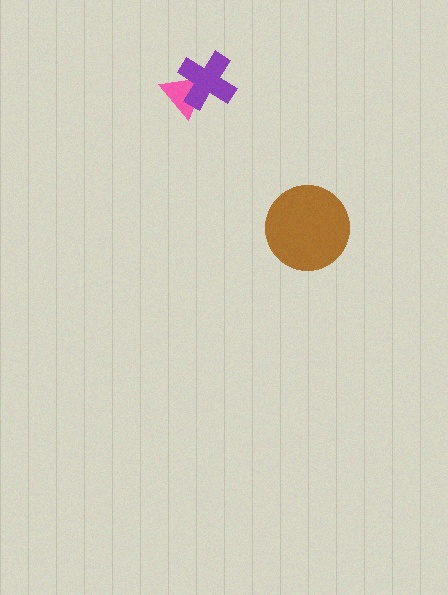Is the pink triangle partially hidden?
Yes, it is partially covered by another shape.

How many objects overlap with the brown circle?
0 objects overlap with the brown circle.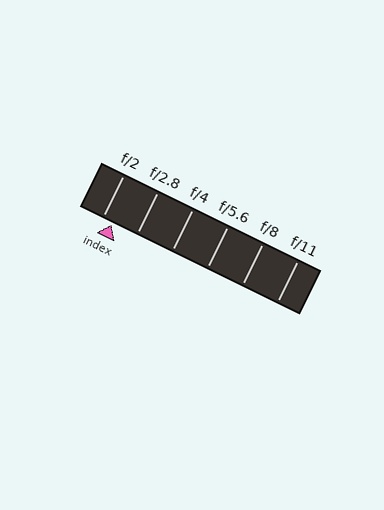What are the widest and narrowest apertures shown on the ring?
The widest aperture shown is f/2 and the narrowest is f/11.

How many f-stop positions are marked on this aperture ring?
There are 6 f-stop positions marked.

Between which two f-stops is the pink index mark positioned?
The index mark is between f/2 and f/2.8.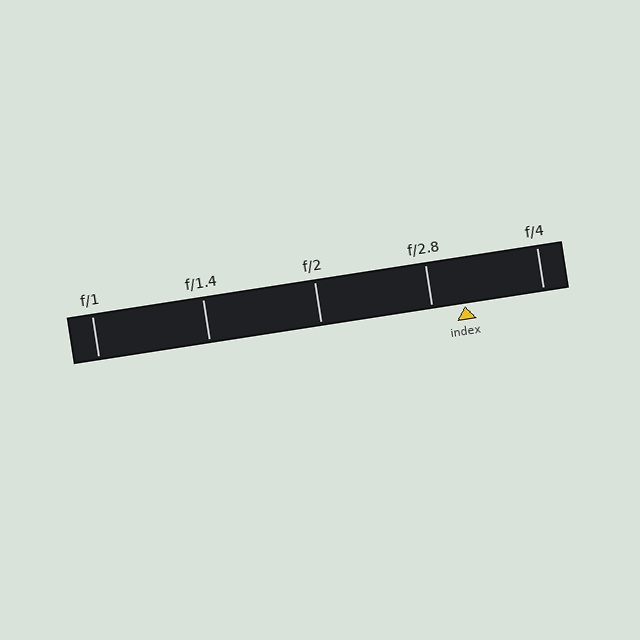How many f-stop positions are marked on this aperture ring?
There are 5 f-stop positions marked.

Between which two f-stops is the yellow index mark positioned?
The index mark is between f/2.8 and f/4.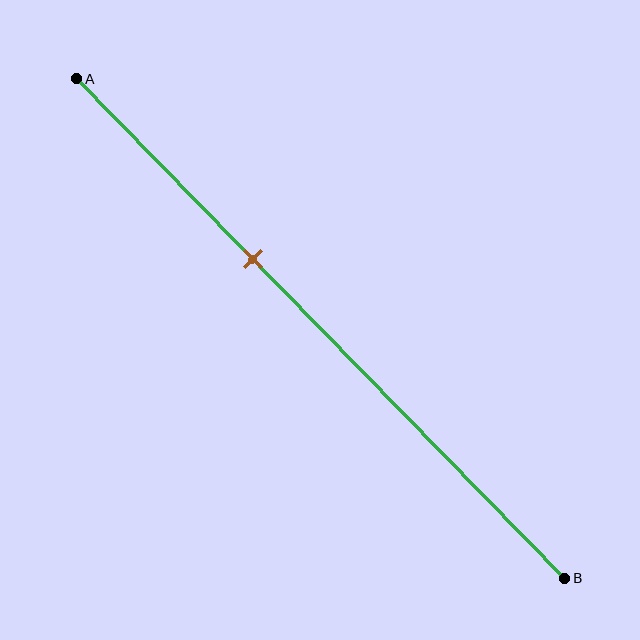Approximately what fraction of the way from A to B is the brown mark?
The brown mark is approximately 35% of the way from A to B.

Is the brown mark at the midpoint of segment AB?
No, the mark is at about 35% from A, not at the 50% midpoint.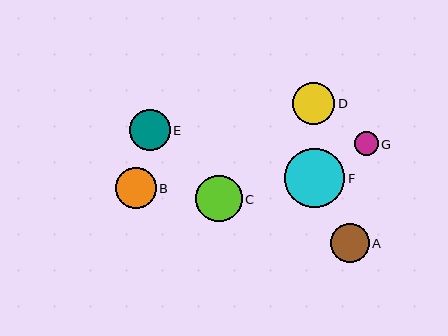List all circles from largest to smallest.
From largest to smallest: F, C, D, B, E, A, G.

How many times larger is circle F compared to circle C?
Circle F is approximately 1.3 times the size of circle C.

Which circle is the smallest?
Circle G is the smallest with a size of approximately 24 pixels.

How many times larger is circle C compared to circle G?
Circle C is approximately 1.9 times the size of circle G.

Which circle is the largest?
Circle F is the largest with a size of approximately 60 pixels.